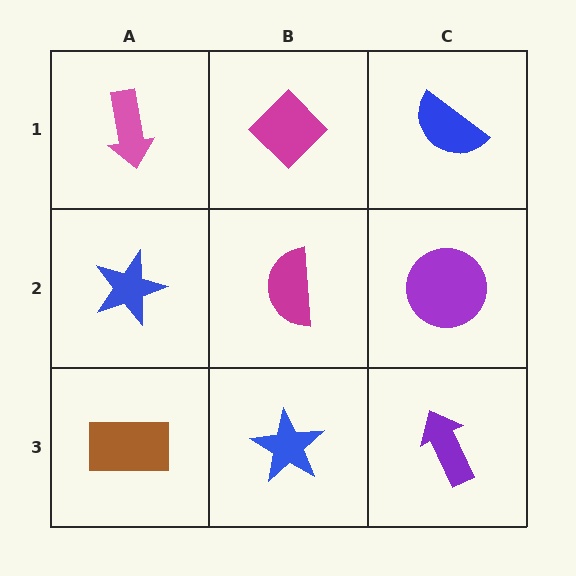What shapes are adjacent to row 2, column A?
A pink arrow (row 1, column A), a brown rectangle (row 3, column A), a magenta semicircle (row 2, column B).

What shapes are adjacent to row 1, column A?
A blue star (row 2, column A), a magenta diamond (row 1, column B).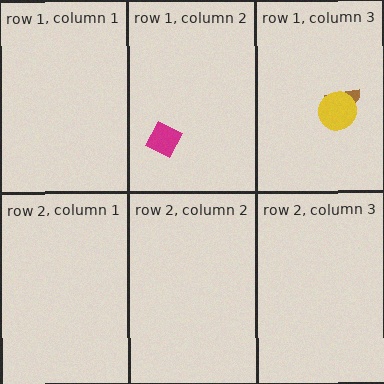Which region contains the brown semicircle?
The row 1, column 3 region.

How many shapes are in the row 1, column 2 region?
1.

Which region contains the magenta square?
The row 1, column 2 region.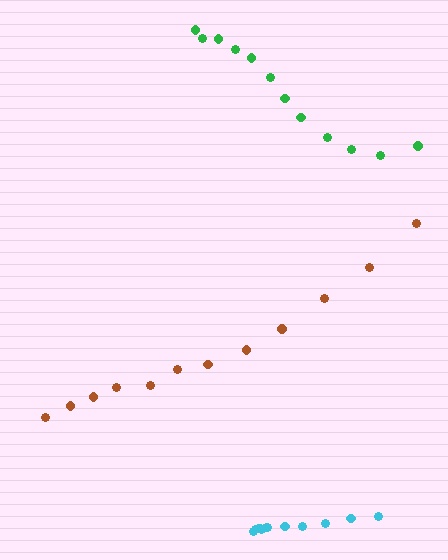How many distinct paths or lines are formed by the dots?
There are 3 distinct paths.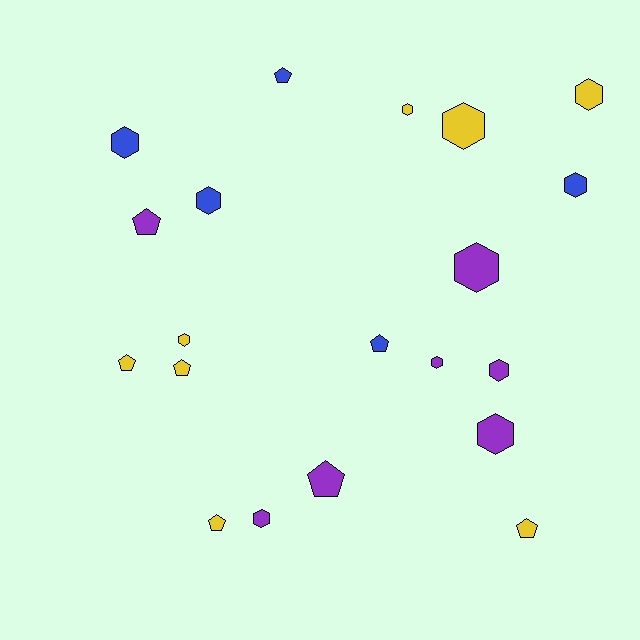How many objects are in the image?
There are 20 objects.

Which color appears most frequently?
Yellow, with 8 objects.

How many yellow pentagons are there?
There are 4 yellow pentagons.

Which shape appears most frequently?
Hexagon, with 12 objects.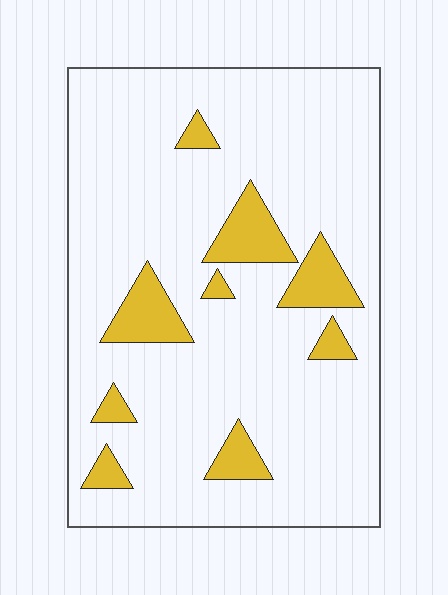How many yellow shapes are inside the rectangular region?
9.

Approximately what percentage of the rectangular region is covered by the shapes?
Approximately 15%.